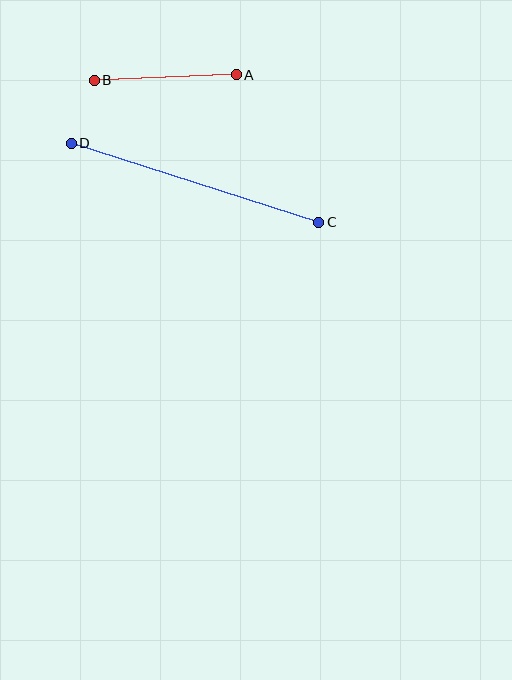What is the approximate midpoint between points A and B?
The midpoint is at approximately (165, 78) pixels.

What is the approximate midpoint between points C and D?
The midpoint is at approximately (195, 183) pixels.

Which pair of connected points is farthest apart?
Points C and D are farthest apart.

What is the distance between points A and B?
The distance is approximately 142 pixels.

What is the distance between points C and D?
The distance is approximately 260 pixels.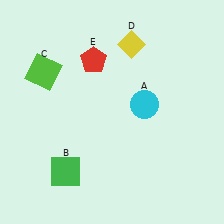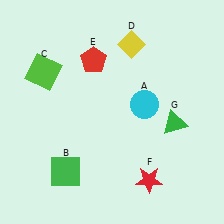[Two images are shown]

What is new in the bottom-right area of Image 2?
A green triangle (G) was added in the bottom-right area of Image 2.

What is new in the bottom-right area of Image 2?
A red star (F) was added in the bottom-right area of Image 2.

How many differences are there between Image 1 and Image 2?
There are 2 differences between the two images.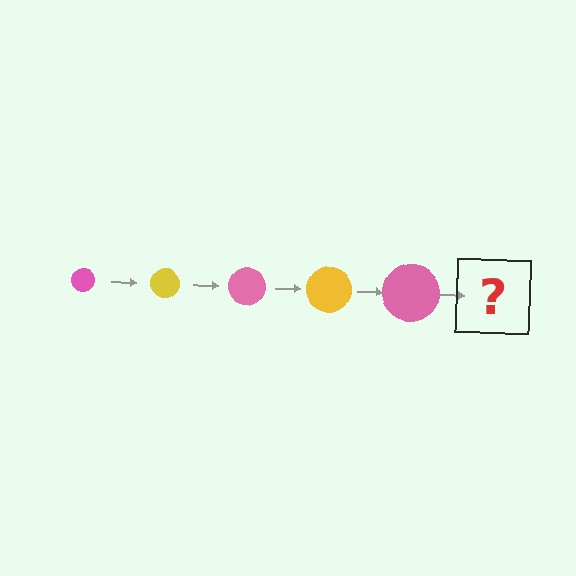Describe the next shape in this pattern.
It should be a yellow circle, larger than the previous one.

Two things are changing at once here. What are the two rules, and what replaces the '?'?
The two rules are that the circle grows larger each step and the color cycles through pink and yellow. The '?' should be a yellow circle, larger than the previous one.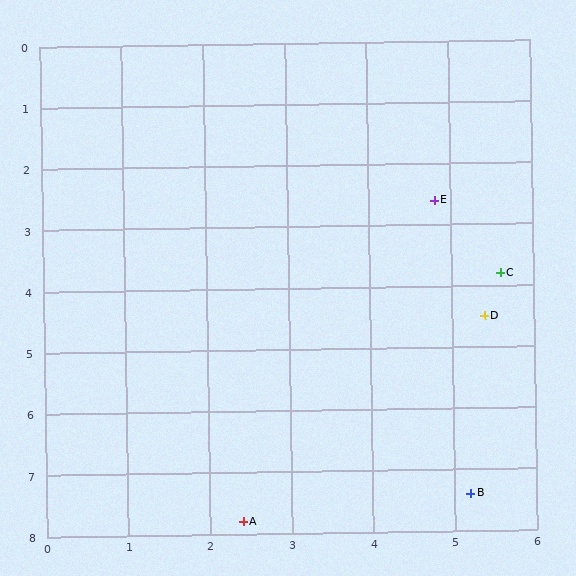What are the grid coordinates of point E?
Point E is at approximately (4.8, 2.6).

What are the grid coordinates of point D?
Point D is at approximately (5.4, 4.5).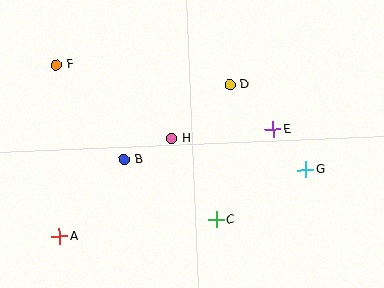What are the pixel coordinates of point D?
Point D is at (230, 85).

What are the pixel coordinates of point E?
Point E is at (273, 129).